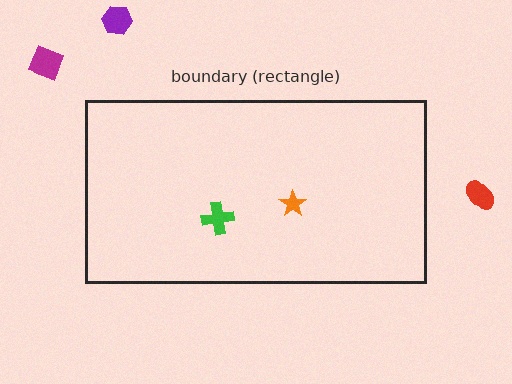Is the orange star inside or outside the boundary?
Inside.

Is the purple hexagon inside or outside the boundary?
Outside.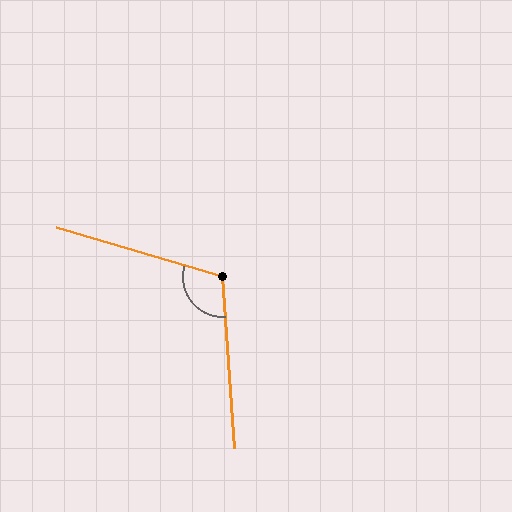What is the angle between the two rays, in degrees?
Approximately 110 degrees.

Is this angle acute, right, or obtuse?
It is obtuse.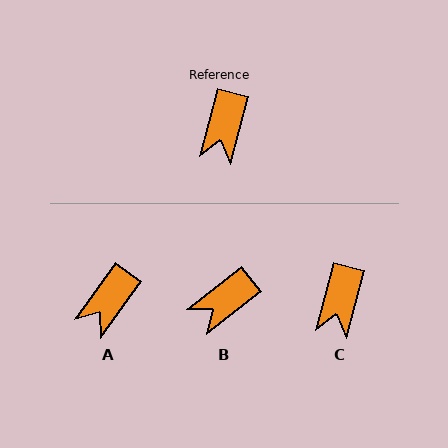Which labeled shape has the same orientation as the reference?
C.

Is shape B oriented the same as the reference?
No, it is off by about 37 degrees.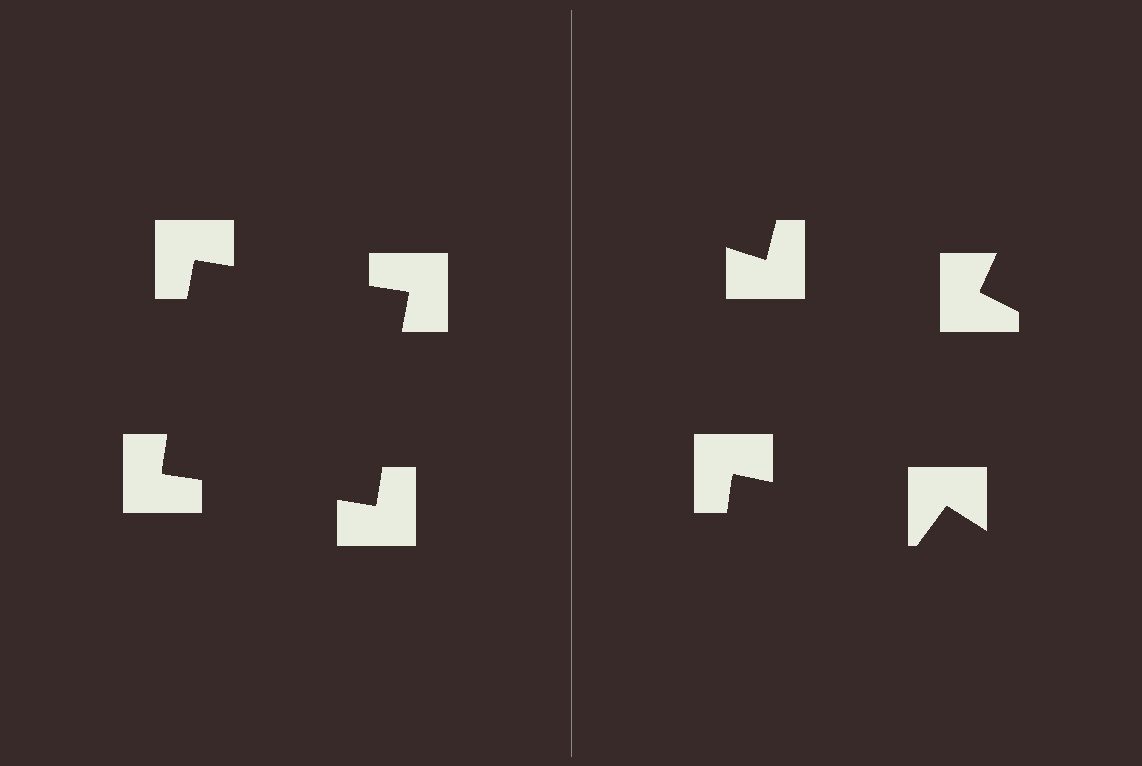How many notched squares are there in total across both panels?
8 — 4 on each side.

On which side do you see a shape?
An illusory square appears on the left side. On the right side the wedge cuts are rotated, so no coherent shape forms.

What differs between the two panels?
The notched squares are positioned identically on both sides; only the wedge orientations differ. On the left they align to a square; on the right they are misaligned.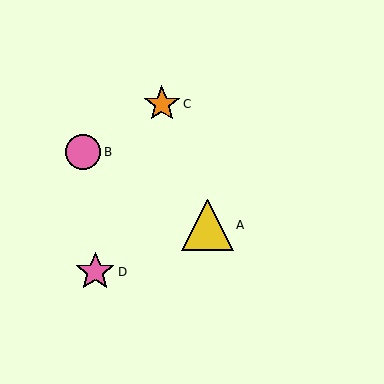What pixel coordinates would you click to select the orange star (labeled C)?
Click at (162, 104) to select the orange star C.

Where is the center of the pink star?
The center of the pink star is at (95, 272).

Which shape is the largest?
The yellow triangle (labeled A) is the largest.